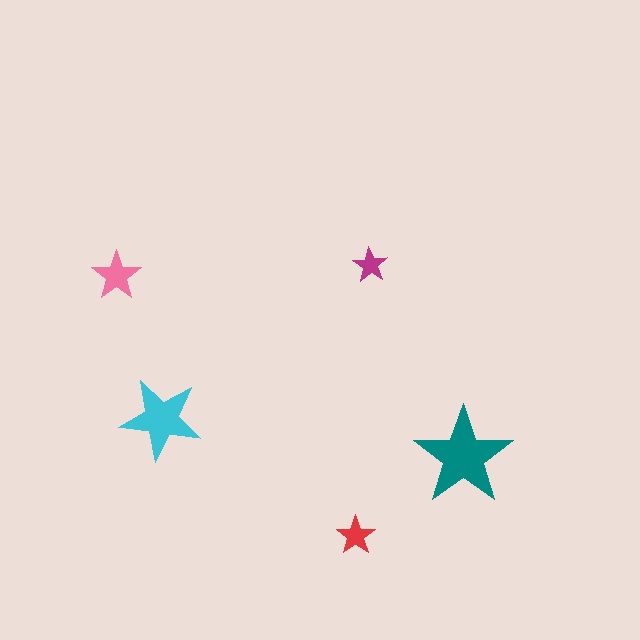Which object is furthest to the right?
The teal star is rightmost.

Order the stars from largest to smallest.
the teal one, the cyan one, the pink one, the red one, the magenta one.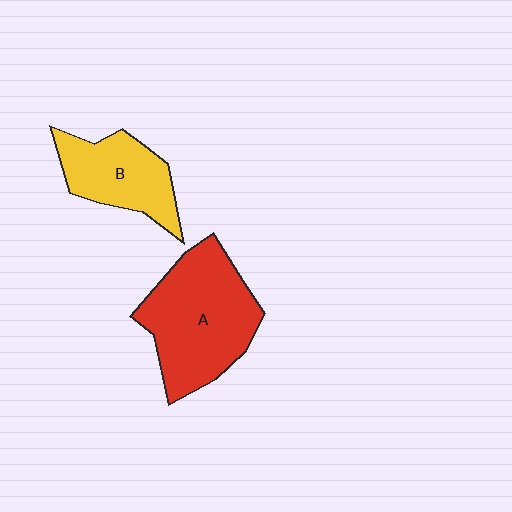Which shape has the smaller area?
Shape B (yellow).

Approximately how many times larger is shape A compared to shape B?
Approximately 1.6 times.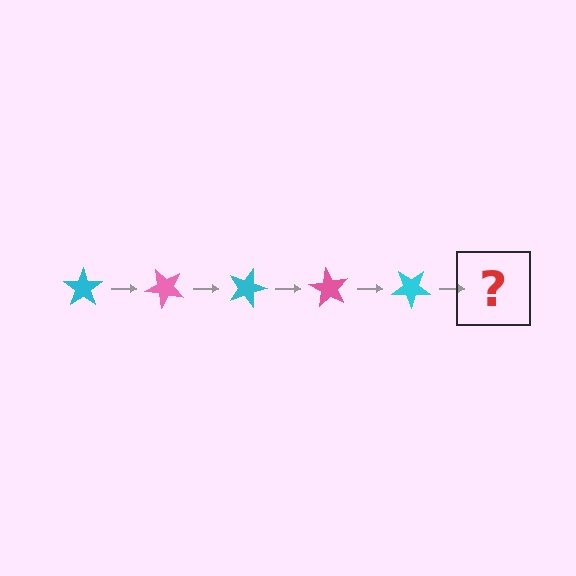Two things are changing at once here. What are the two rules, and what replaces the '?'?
The two rules are that it rotates 45 degrees each step and the color cycles through cyan and pink. The '?' should be a pink star, rotated 225 degrees from the start.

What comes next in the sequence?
The next element should be a pink star, rotated 225 degrees from the start.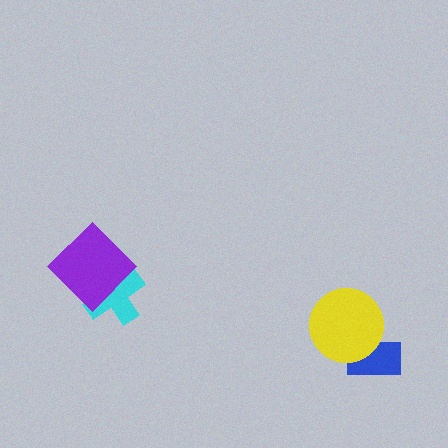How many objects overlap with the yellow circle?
1 object overlaps with the yellow circle.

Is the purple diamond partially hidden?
No, no other shape covers it.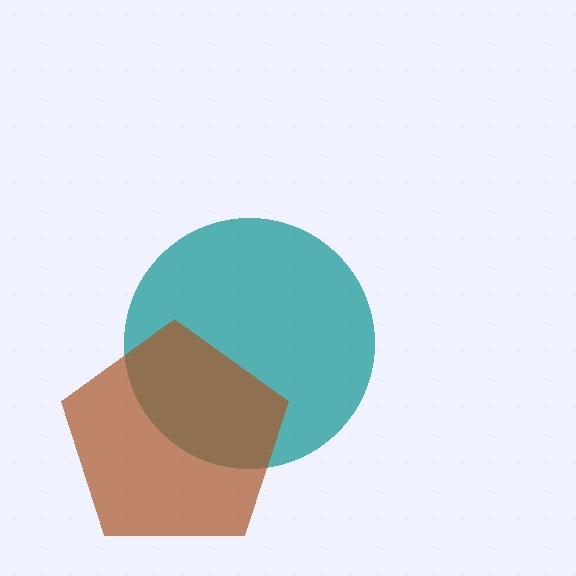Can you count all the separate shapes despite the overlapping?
Yes, there are 2 separate shapes.